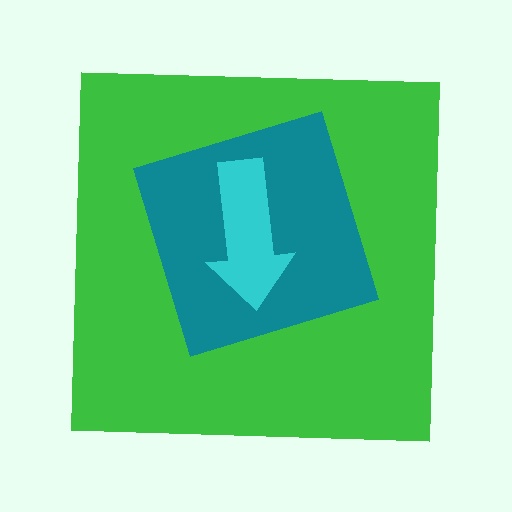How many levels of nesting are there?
3.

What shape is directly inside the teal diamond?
The cyan arrow.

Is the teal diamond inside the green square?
Yes.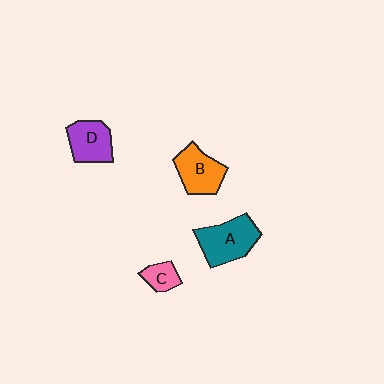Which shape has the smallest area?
Shape C (pink).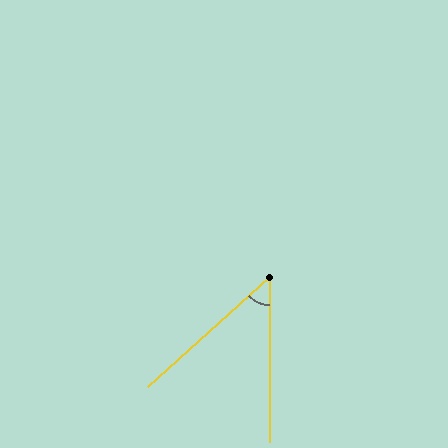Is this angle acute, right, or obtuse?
It is acute.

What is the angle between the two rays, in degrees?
Approximately 48 degrees.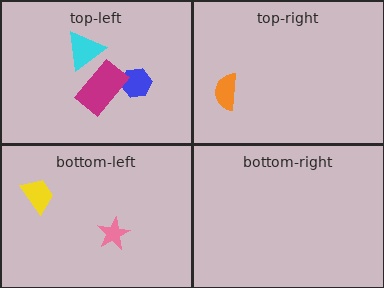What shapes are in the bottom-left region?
The yellow trapezoid, the pink star.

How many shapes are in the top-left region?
3.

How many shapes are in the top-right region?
1.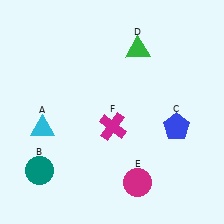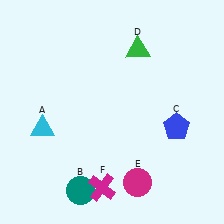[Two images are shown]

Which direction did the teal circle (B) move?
The teal circle (B) moved right.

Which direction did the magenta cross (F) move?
The magenta cross (F) moved down.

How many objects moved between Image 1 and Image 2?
2 objects moved between the two images.